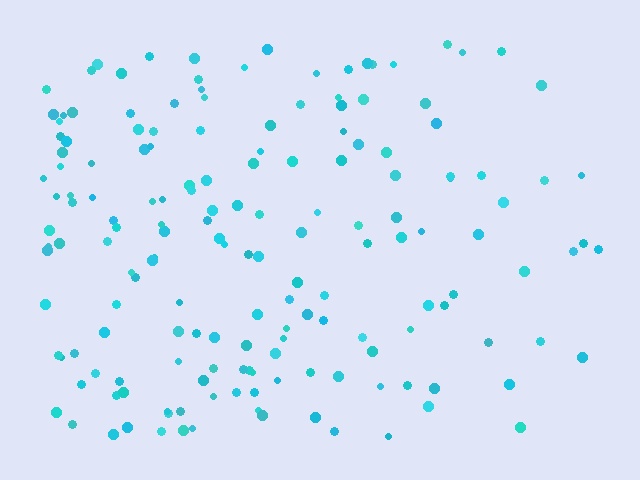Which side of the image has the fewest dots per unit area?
The right.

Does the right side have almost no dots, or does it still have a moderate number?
Still a moderate number, just noticeably fewer than the left.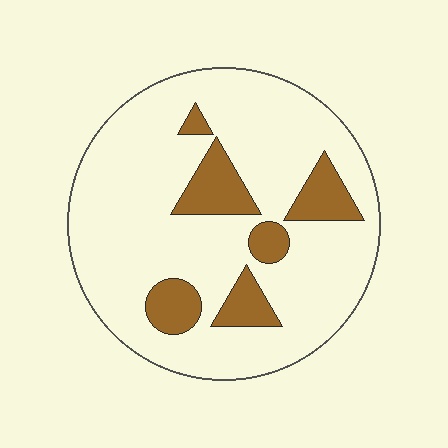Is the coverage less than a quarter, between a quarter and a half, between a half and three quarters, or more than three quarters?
Less than a quarter.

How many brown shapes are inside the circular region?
6.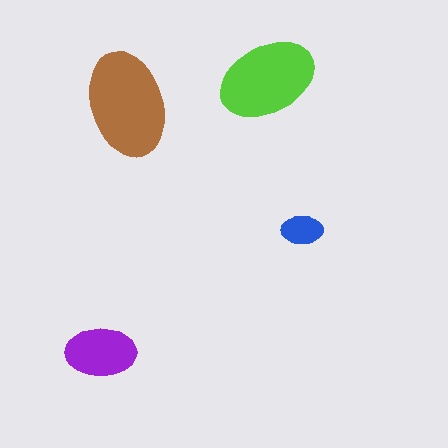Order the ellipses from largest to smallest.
the brown one, the lime one, the purple one, the blue one.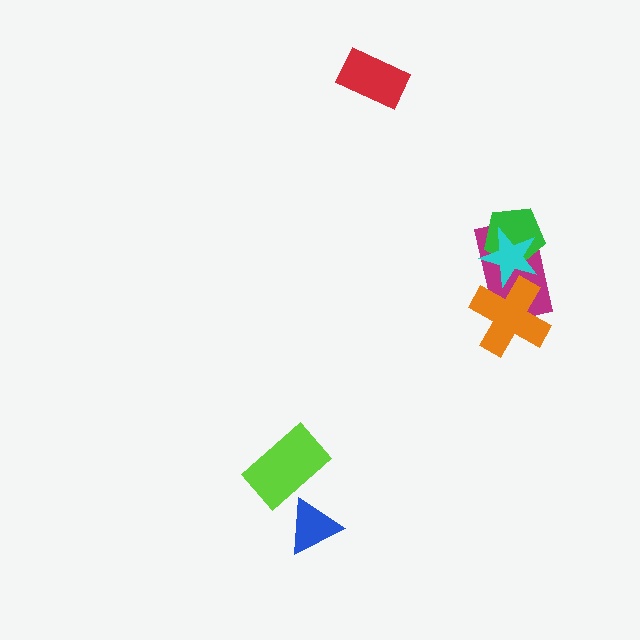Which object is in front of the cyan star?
The orange cross is in front of the cyan star.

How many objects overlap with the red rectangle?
0 objects overlap with the red rectangle.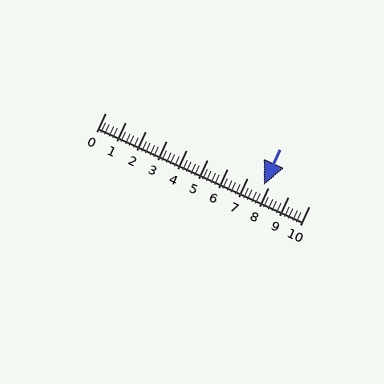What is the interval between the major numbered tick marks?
The major tick marks are spaced 1 units apart.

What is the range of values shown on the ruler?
The ruler shows values from 0 to 10.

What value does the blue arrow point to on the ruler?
The blue arrow points to approximately 7.8.